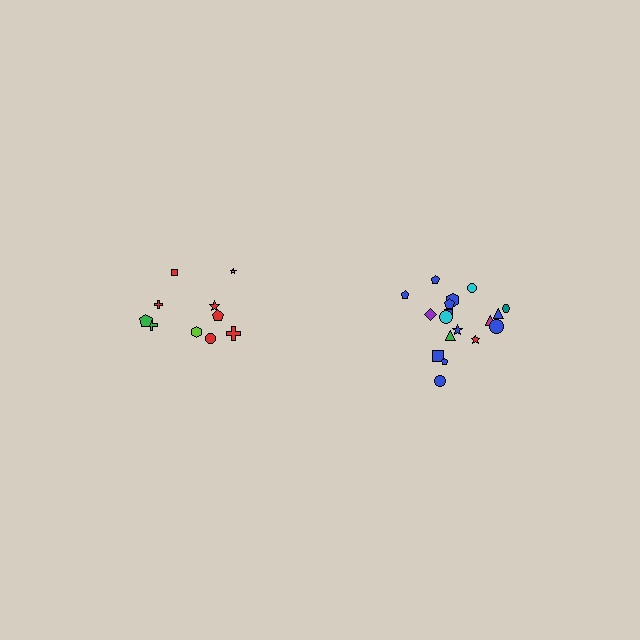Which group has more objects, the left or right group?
The right group.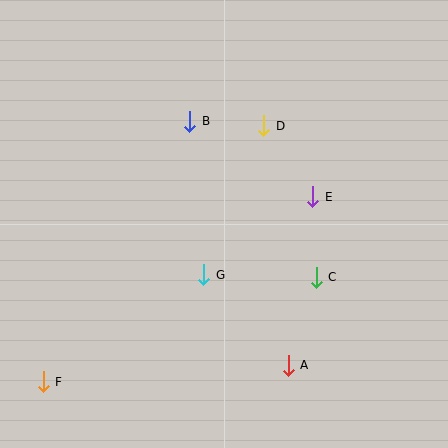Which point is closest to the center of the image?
Point G at (204, 275) is closest to the center.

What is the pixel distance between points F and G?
The distance between F and G is 193 pixels.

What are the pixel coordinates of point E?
Point E is at (313, 197).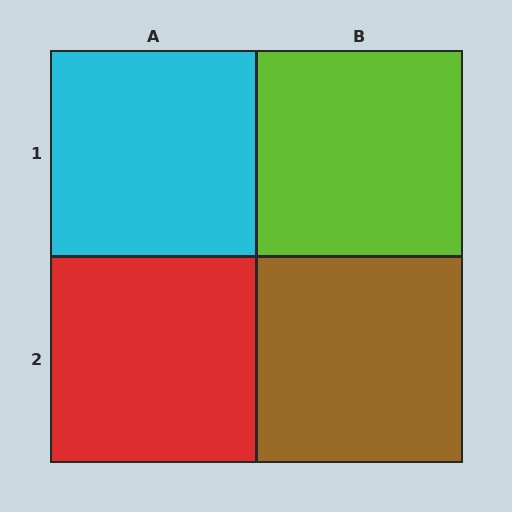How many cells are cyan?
1 cell is cyan.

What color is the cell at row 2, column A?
Red.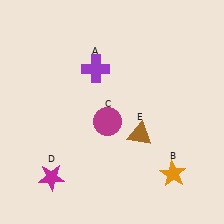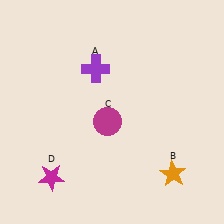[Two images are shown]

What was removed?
The brown triangle (E) was removed in Image 2.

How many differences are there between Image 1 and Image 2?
There is 1 difference between the two images.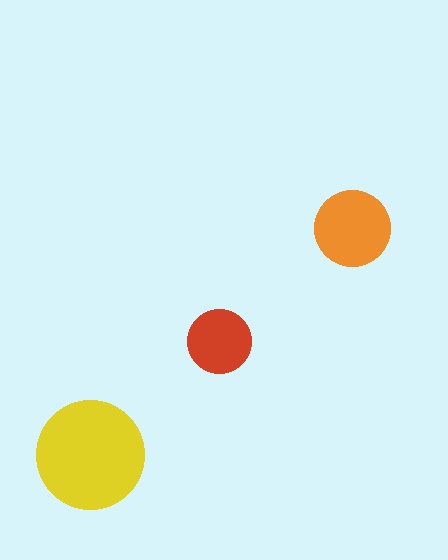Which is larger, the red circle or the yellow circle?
The yellow one.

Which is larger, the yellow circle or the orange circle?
The yellow one.